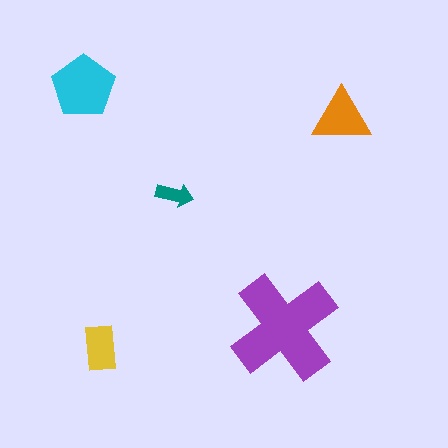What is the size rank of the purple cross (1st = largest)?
1st.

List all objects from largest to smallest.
The purple cross, the cyan pentagon, the orange triangle, the yellow rectangle, the teal arrow.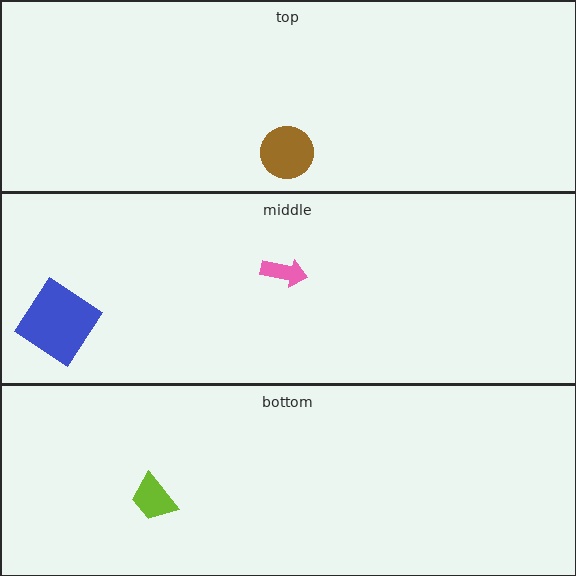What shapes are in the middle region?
The blue diamond, the pink arrow.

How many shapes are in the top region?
1.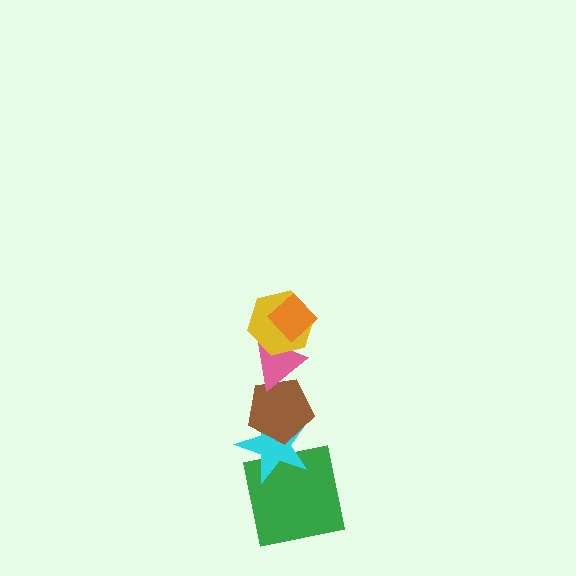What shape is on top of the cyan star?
The brown pentagon is on top of the cyan star.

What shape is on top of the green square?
The cyan star is on top of the green square.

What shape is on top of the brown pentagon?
The pink triangle is on top of the brown pentagon.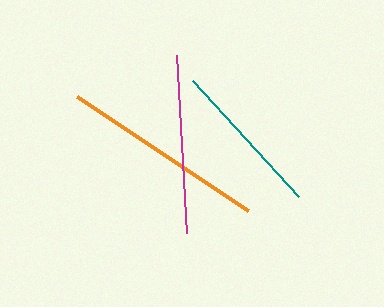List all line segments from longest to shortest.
From longest to shortest: orange, magenta, teal.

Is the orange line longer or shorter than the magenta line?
The orange line is longer than the magenta line.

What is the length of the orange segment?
The orange segment is approximately 206 pixels long.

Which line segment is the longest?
The orange line is the longest at approximately 206 pixels.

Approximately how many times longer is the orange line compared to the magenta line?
The orange line is approximately 1.2 times the length of the magenta line.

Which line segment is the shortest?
The teal line is the shortest at approximately 157 pixels.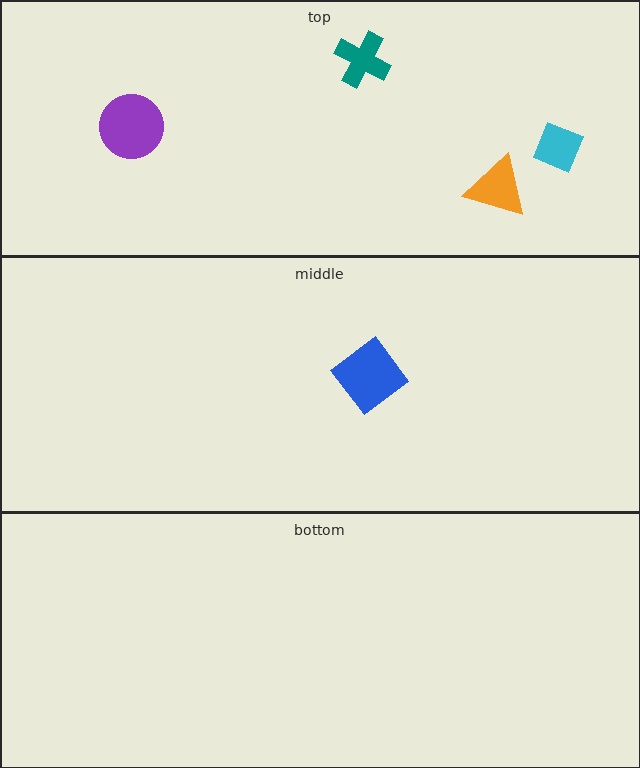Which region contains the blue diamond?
The middle region.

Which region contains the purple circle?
The top region.